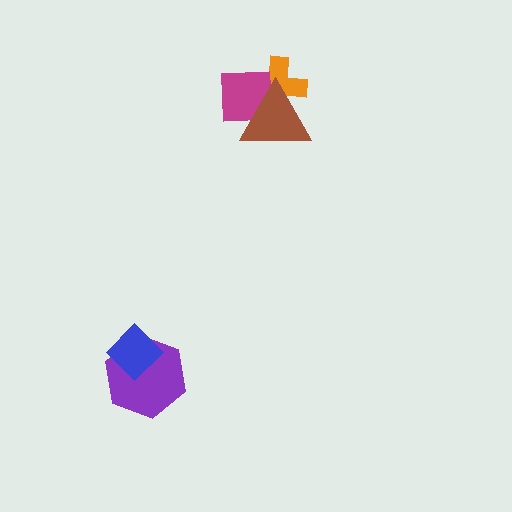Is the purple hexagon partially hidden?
Yes, it is partially covered by another shape.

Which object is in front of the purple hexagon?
The blue diamond is in front of the purple hexagon.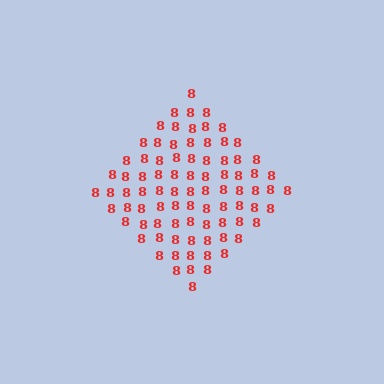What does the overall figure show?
The overall figure shows a diamond.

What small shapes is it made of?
It is made of small digit 8's.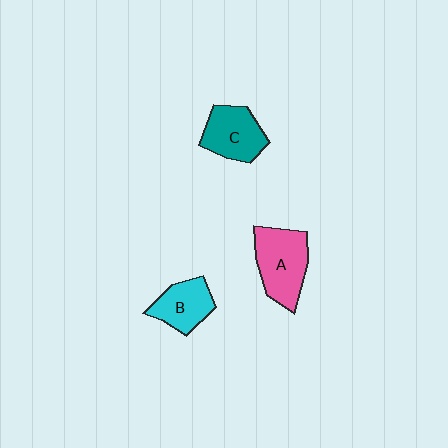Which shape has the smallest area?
Shape B (cyan).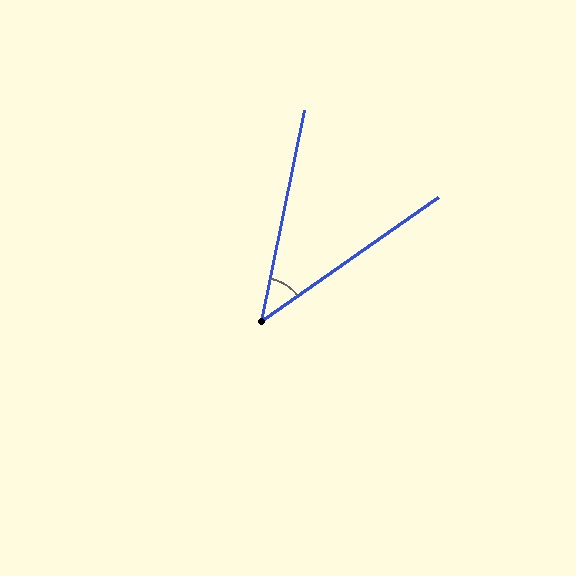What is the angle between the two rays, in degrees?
Approximately 43 degrees.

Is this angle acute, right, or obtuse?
It is acute.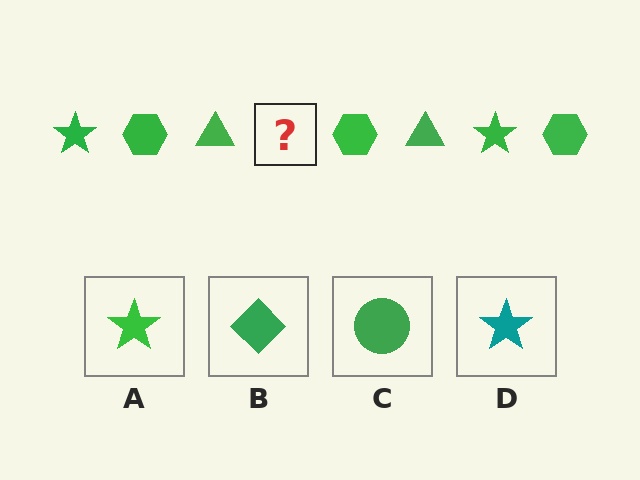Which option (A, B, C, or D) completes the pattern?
A.